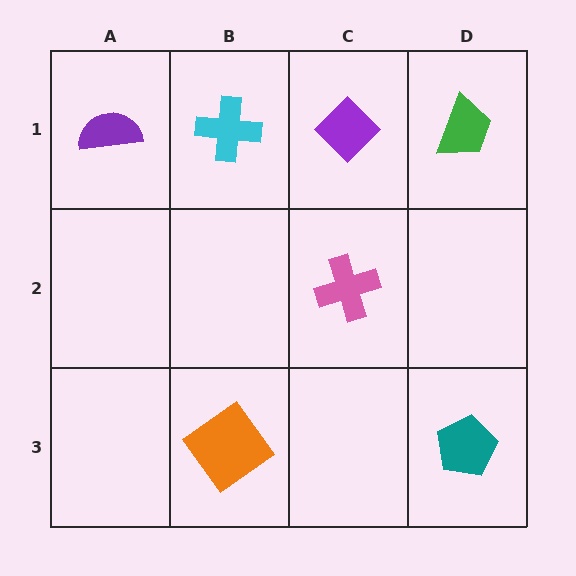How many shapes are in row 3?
2 shapes.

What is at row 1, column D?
A green trapezoid.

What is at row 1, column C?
A purple diamond.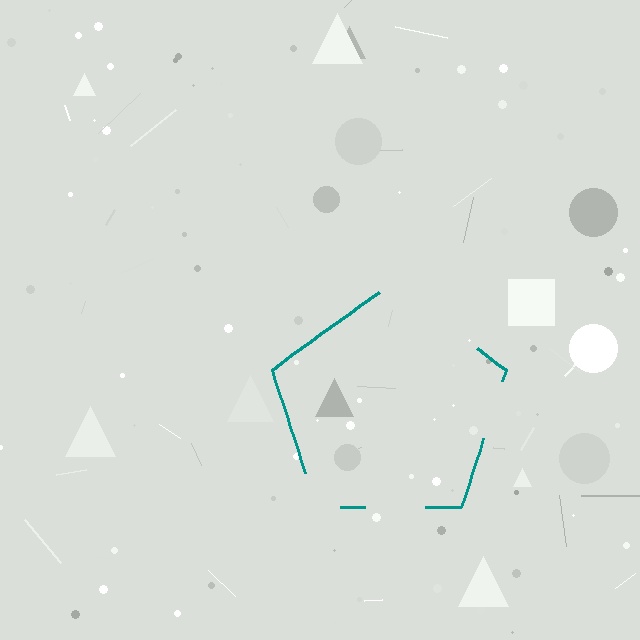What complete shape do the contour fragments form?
The contour fragments form a pentagon.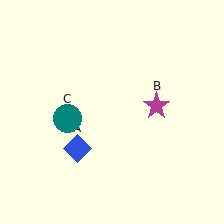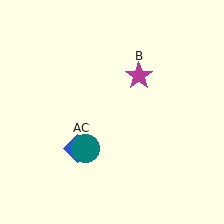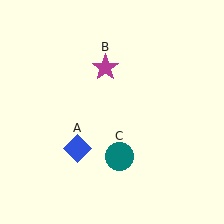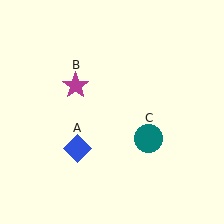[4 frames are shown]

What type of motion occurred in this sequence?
The magenta star (object B), teal circle (object C) rotated counterclockwise around the center of the scene.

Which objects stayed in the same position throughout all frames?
Blue diamond (object A) remained stationary.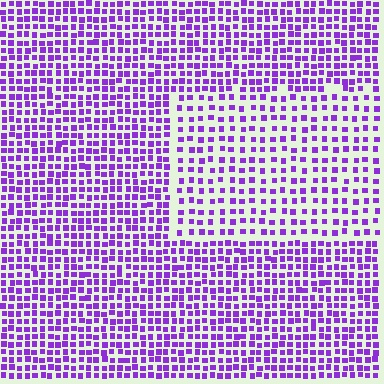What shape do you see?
I see a rectangle.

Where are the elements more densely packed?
The elements are more densely packed outside the rectangle boundary.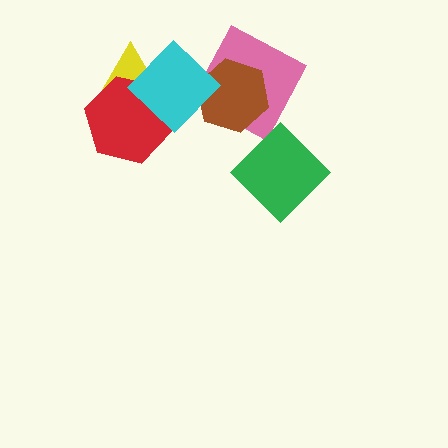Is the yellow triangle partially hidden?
Yes, it is partially covered by another shape.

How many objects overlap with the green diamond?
0 objects overlap with the green diamond.